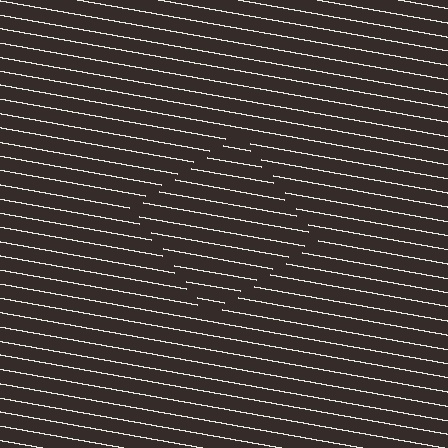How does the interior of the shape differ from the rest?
The interior of the shape contains the same grating, shifted by half a period — the contour is defined by the phase discontinuity where line-ends from the inner and outer gratings abut.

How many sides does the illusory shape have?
4 sides — the line-ends trace a square.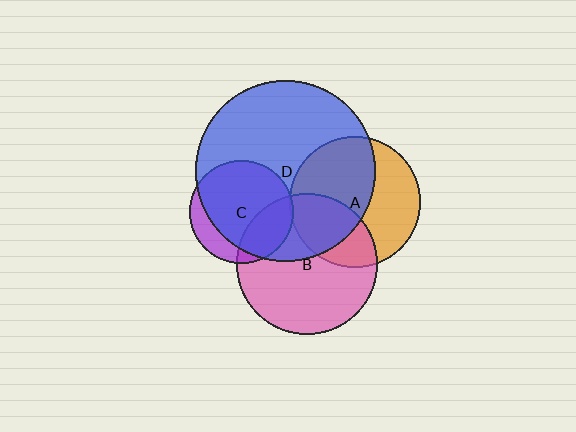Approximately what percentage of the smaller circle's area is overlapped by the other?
Approximately 5%.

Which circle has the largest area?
Circle D (blue).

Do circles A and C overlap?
Yes.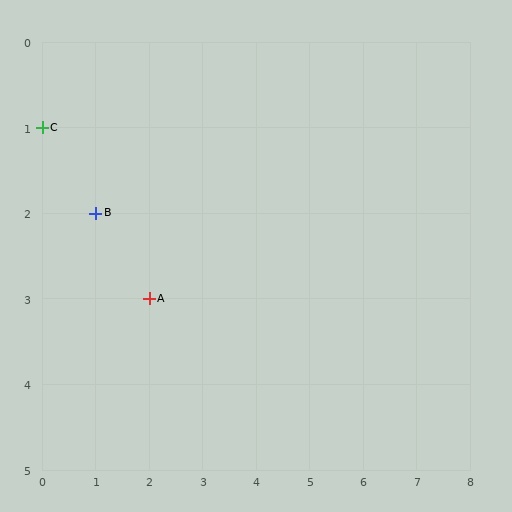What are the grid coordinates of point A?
Point A is at grid coordinates (2, 3).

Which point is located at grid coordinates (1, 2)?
Point B is at (1, 2).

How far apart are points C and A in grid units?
Points C and A are 2 columns and 2 rows apart (about 2.8 grid units diagonally).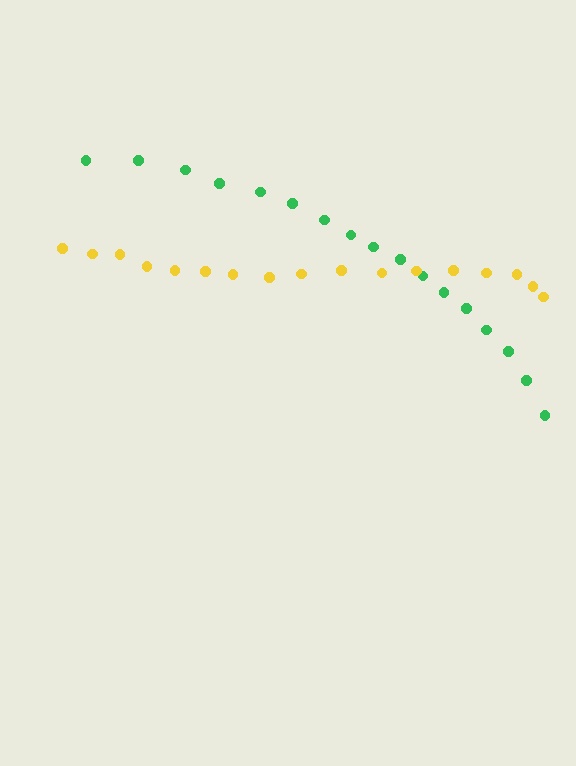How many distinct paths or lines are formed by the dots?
There are 2 distinct paths.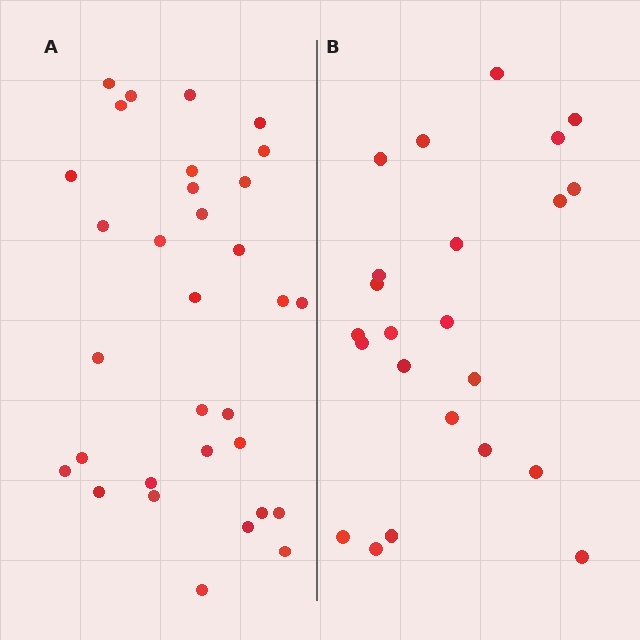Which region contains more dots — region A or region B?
Region A (the left region) has more dots.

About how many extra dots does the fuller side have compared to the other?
Region A has roughly 8 or so more dots than region B.